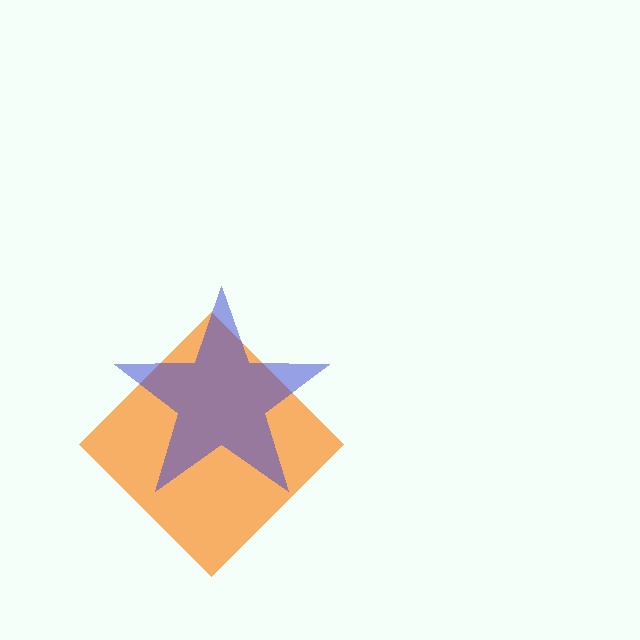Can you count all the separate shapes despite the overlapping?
Yes, there are 2 separate shapes.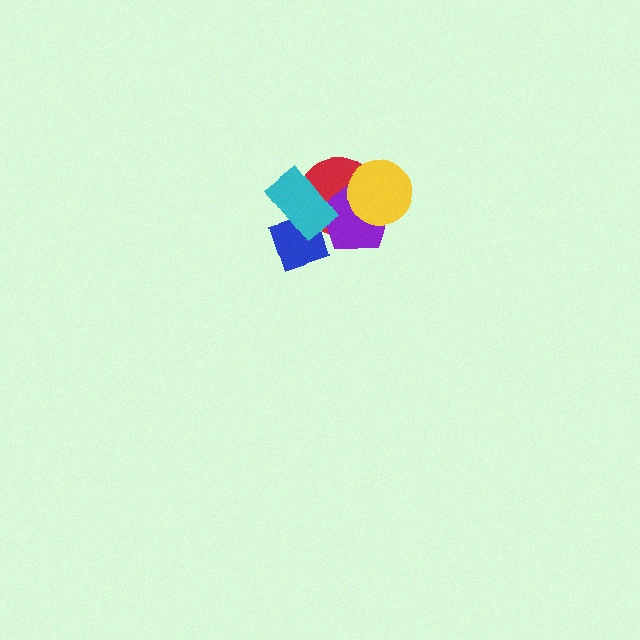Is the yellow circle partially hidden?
No, no other shape covers it.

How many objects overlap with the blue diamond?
3 objects overlap with the blue diamond.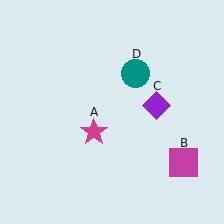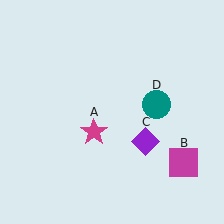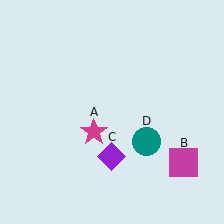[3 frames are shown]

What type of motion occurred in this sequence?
The purple diamond (object C), teal circle (object D) rotated clockwise around the center of the scene.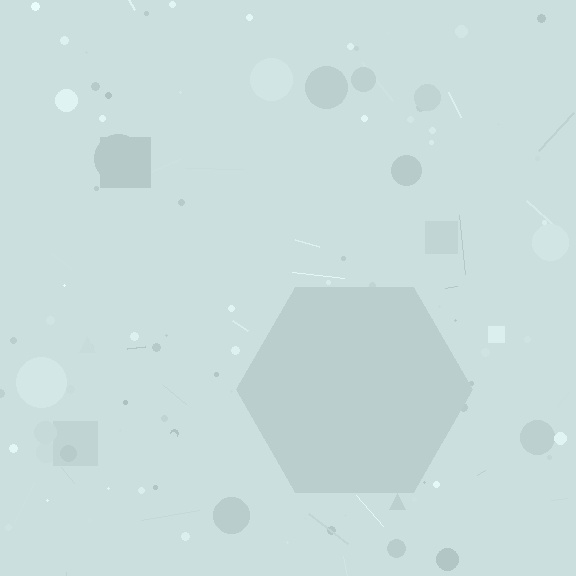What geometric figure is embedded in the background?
A hexagon is embedded in the background.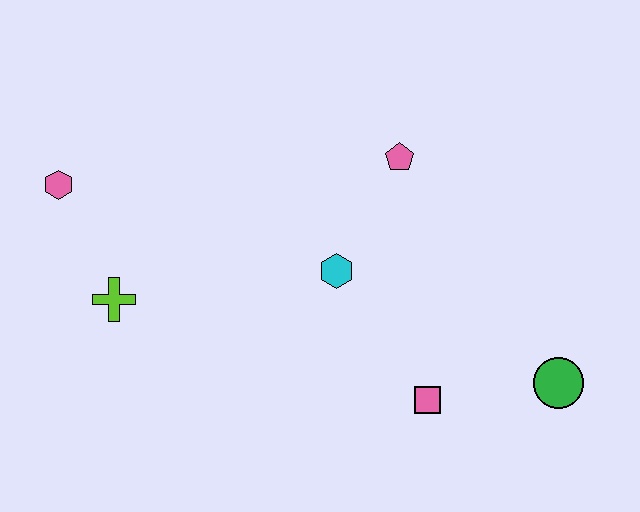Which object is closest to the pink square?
The green circle is closest to the pink square.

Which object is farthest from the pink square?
The pink hexagon is farthest from the pink square.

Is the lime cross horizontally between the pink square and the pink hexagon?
Yes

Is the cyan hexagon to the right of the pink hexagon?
Yes